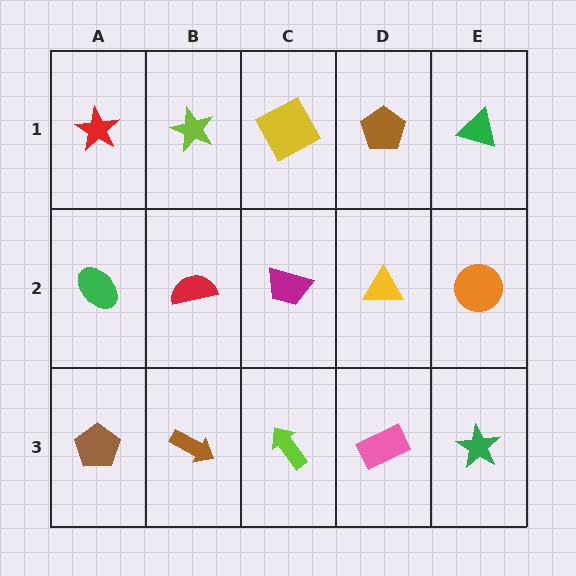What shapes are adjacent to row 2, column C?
A yellow square (row 1, column C), a lime arrow (row 3, column C), a red semicircle (row 2, column B), a yellow triangle (row 2, column D).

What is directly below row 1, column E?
An orange circle.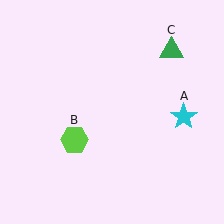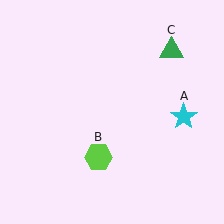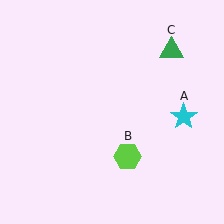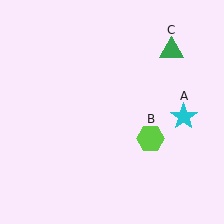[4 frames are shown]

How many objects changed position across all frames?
1 object changed position: lime hexagon (object B).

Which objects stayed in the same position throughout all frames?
Cyan star (object A) and green triangle (object C) remained stationary.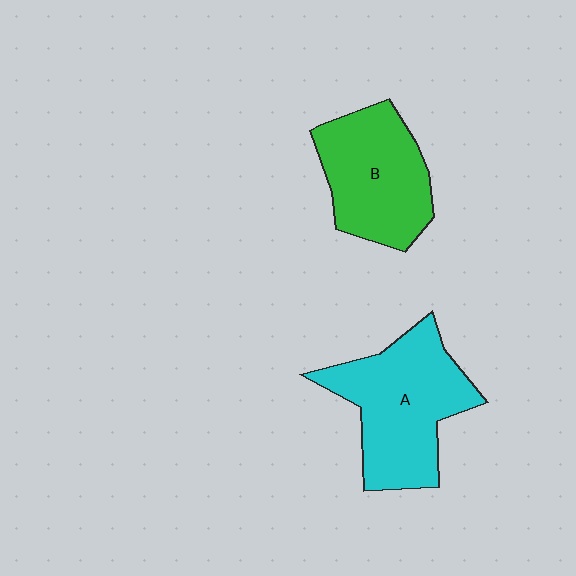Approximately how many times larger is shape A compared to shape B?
Approximately 1.2 times.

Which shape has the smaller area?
Shape B (green).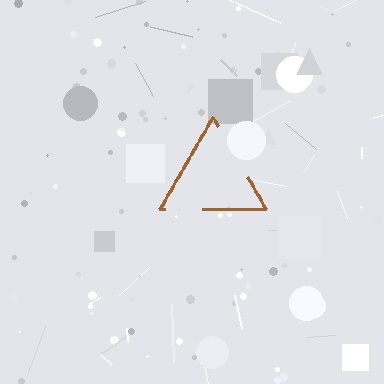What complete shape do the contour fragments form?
The contour fragments form a triangle.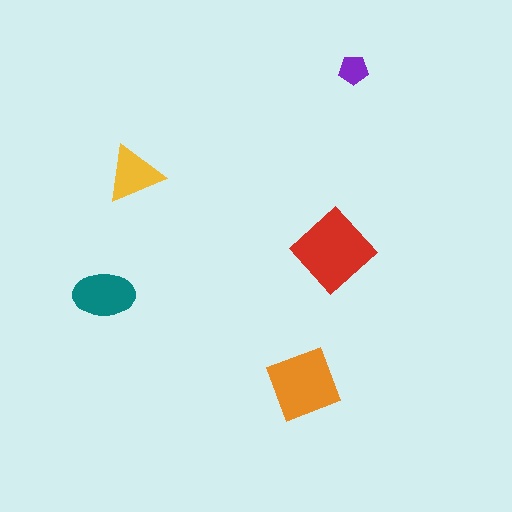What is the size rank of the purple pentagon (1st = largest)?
5th.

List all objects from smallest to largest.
The purple pentagon, the yellow triangle, the teal ellipse, the orange diamond, the red diamond.